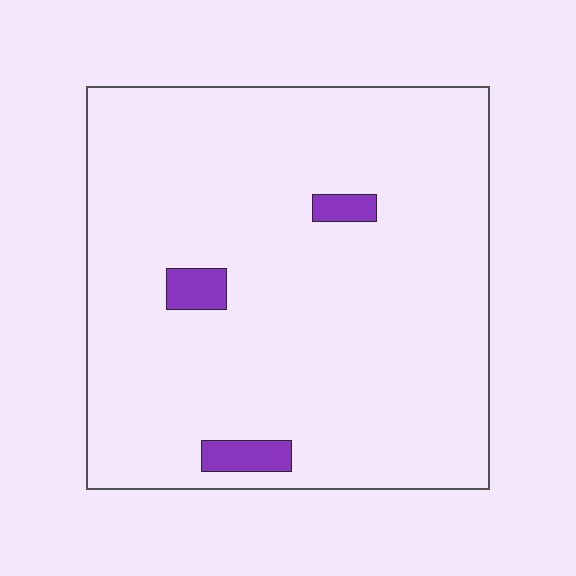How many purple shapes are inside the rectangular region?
3.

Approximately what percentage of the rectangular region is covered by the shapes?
Approximately 5%.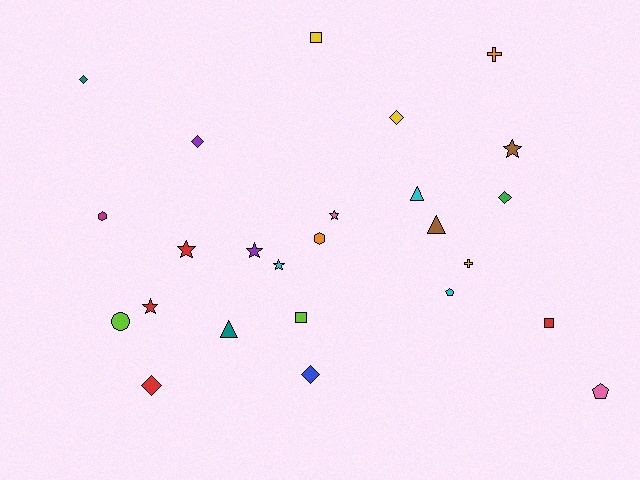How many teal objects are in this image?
There are 2 teal objects.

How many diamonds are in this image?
There are 6 diamonds.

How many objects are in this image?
There are 25 objects.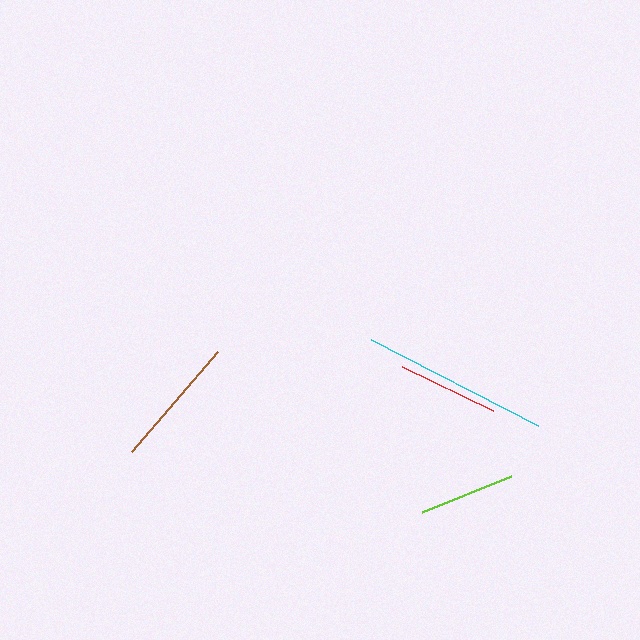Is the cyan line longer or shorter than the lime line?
The cyan line is longer than the lime line.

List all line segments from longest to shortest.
From longest to shortest: cyan, brown, red, lime.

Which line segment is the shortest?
The lime line is the shortest at approximately 96 pixels.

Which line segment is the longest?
The cyan line is the longest at approximately 188 pixels.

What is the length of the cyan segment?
The cyan segment is approximately 188 pixels long.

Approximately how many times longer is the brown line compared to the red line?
The brown line is approximately 1.3 times the length of the red line.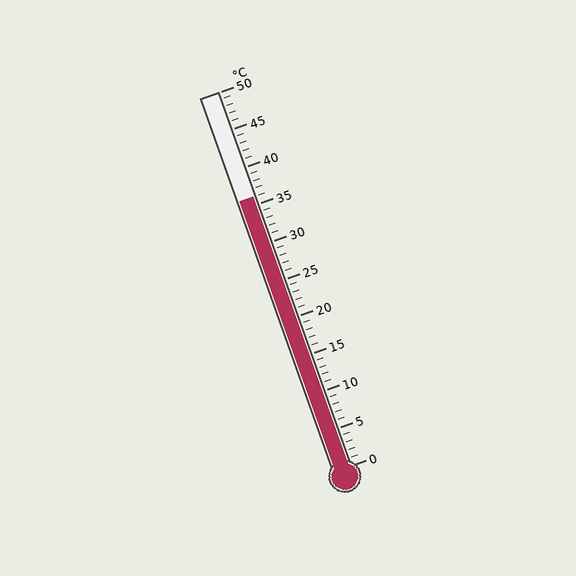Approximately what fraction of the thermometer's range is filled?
The thermometer is filled to approximately 70% of its range.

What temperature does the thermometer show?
The thermometer shows approximately 36°C.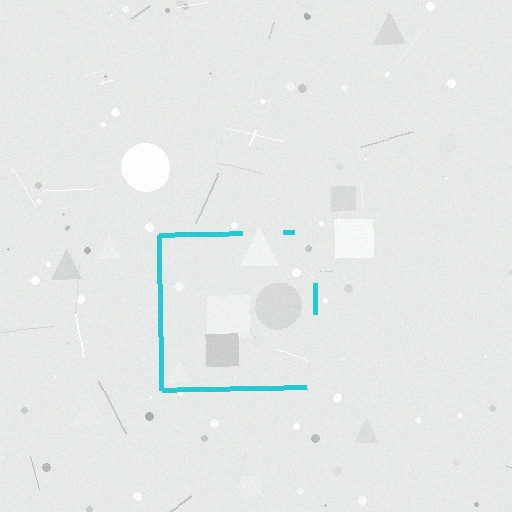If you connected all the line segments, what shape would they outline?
They would outline a square.